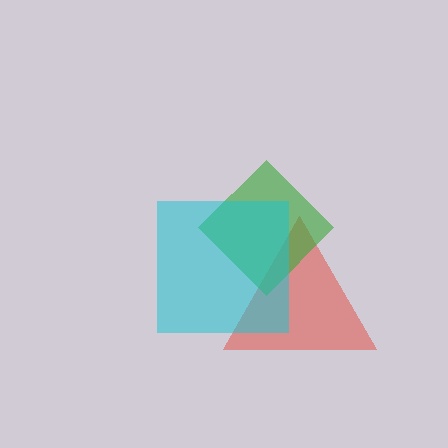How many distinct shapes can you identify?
There are 3 distinct shapes: a red triangle, a green diamond, a cyan square.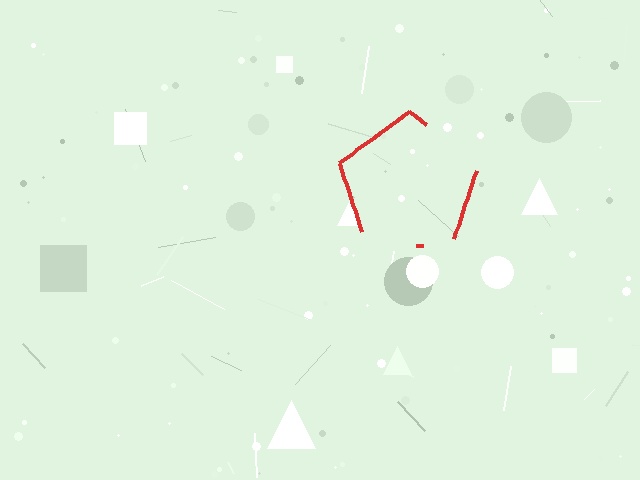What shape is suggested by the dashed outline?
The dashed outline suggests a pentagon.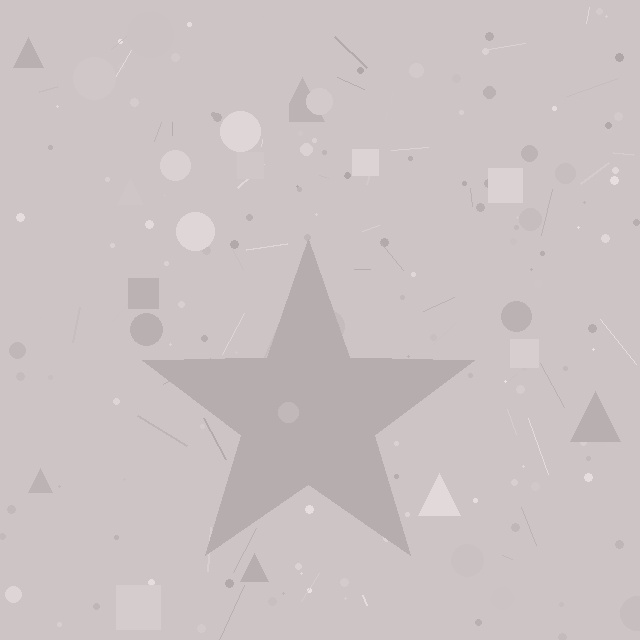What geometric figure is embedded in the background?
A star is embedded in the background.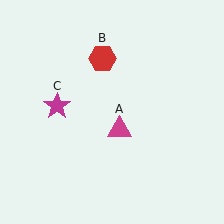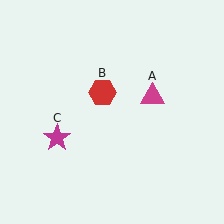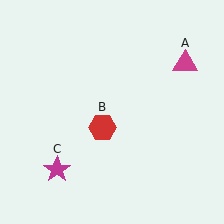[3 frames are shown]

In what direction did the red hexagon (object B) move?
The red hexagon (object B) moved down.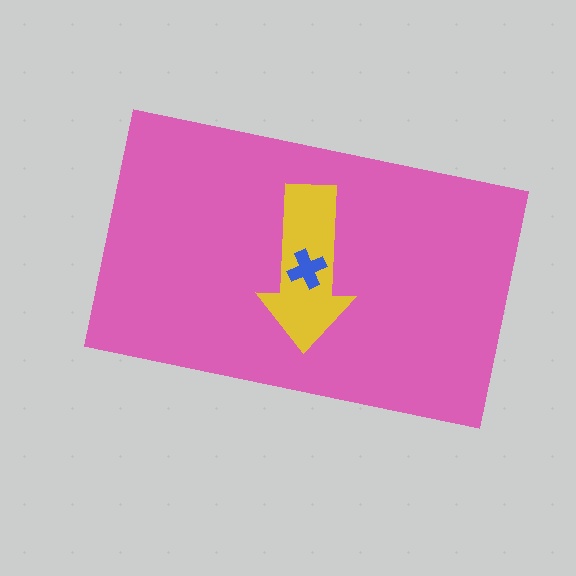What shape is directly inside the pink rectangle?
The yellow arrow.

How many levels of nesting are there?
3.